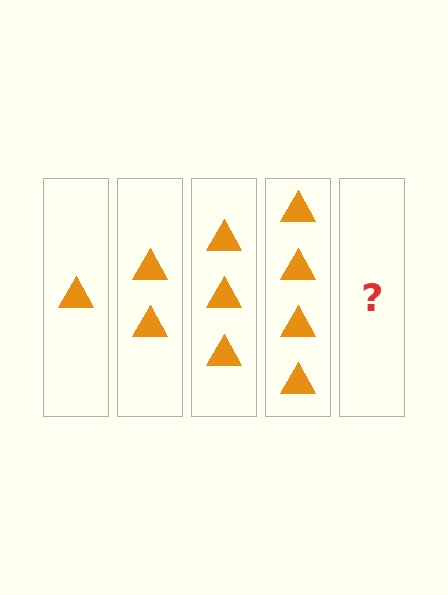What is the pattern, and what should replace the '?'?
The pattern is that each step adds one more triangle. The '?' should be 5 triangles.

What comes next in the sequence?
The next element should be 5 triangles.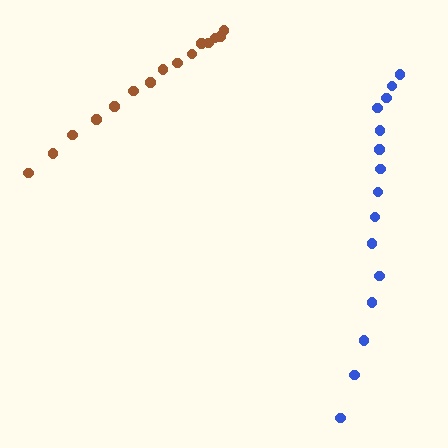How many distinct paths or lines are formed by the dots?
There are 2 distinct paths.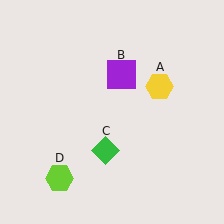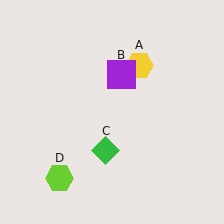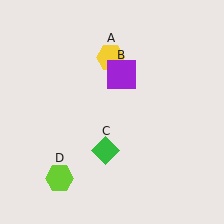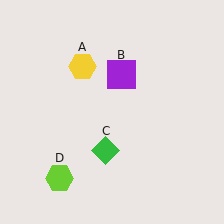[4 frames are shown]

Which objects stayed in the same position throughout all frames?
Purple square (object B) and green diamond (object C) and lime hexagon (object D) remained stationary.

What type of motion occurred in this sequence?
The yellow hexagon (object A) rotated counterclockwise around the center of the scene.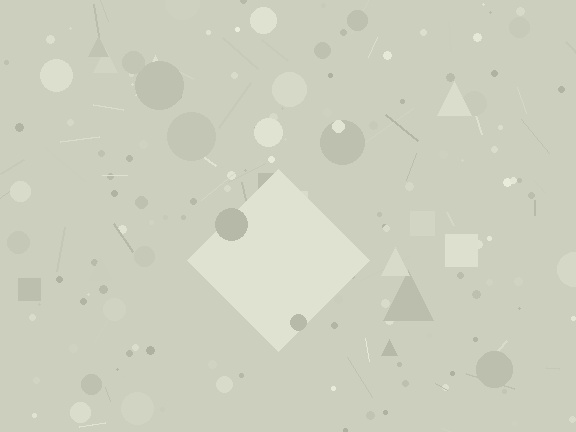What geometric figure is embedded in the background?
A diamond is embedded in the background.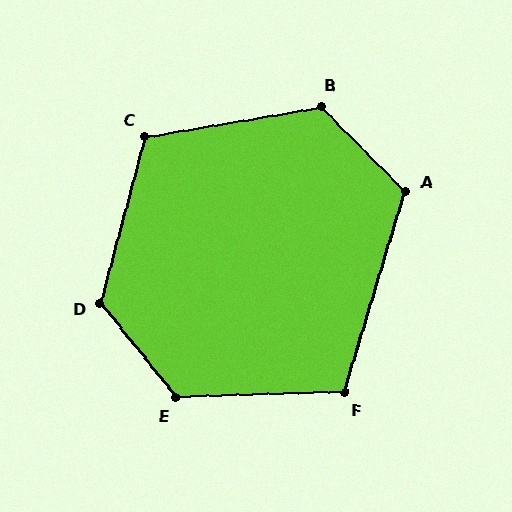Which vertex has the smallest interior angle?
F, at approximately 109 degrees.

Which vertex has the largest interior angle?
E, at approximately 127 degrees.